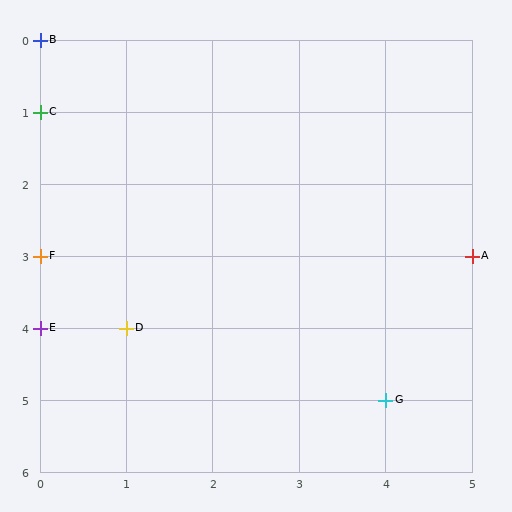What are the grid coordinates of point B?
Point B is at grid coordinates (0, 0).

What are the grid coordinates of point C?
Point C is at grid coordinates (0, 1).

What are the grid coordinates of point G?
Point G is at grid coordinates (4, 5).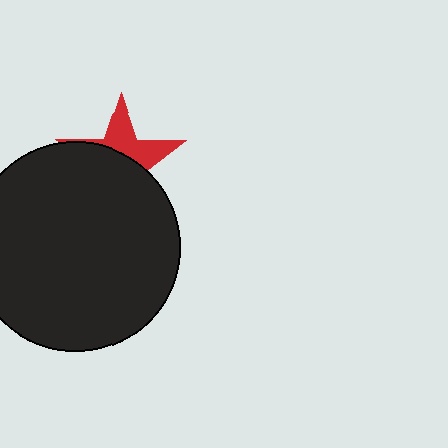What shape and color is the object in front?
The object in front is a black circle.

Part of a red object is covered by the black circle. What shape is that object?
It is a star.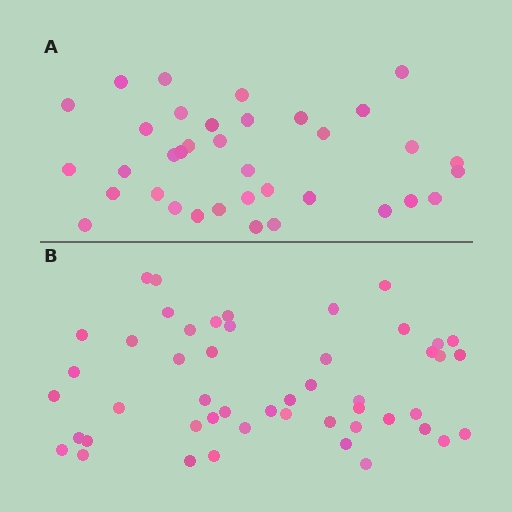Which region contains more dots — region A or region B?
Region B (the bottom region) has more dots.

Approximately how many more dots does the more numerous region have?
Region B has approximately 15 more dots than region A.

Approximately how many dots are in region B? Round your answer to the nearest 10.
About 50 dots. (The exact count is 49, which rounds to 50.)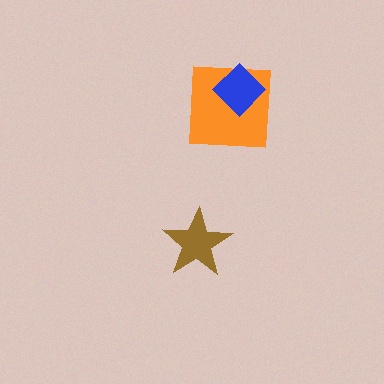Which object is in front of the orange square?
The blue diamond is in front of the orange square.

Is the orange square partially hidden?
Yes, it is partially covered by another shape.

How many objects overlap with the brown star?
0 objects overlap with the brown star.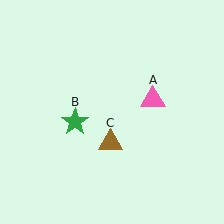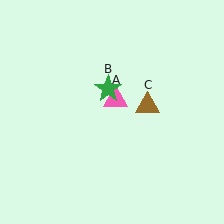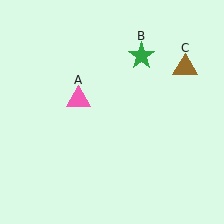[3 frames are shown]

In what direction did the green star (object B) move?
The green star (object B) moved up and to the right.